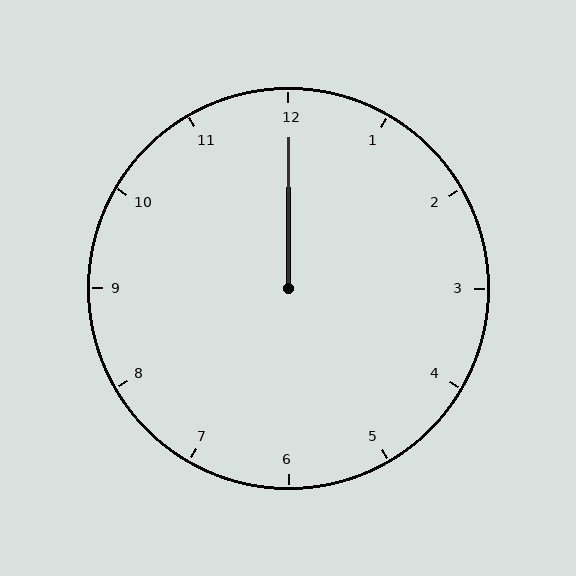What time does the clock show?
12:00.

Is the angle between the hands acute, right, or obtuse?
It is acute.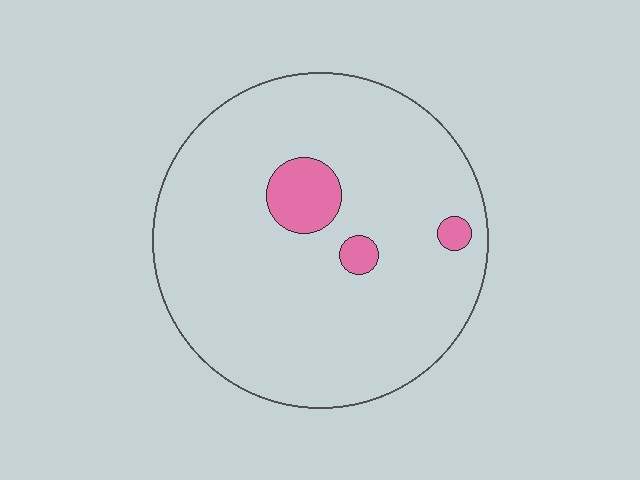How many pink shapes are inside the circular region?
3.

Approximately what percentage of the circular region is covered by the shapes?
Approximately 10%.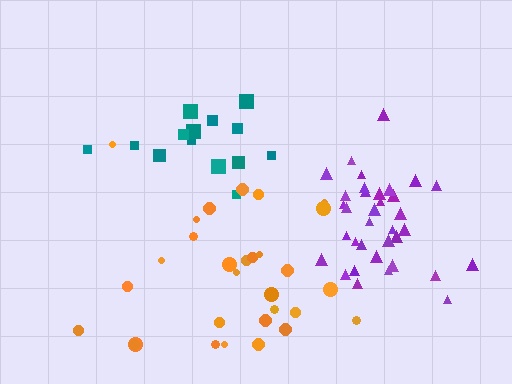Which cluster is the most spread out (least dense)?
Orange.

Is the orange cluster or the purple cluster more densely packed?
Purple.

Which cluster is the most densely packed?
Purple.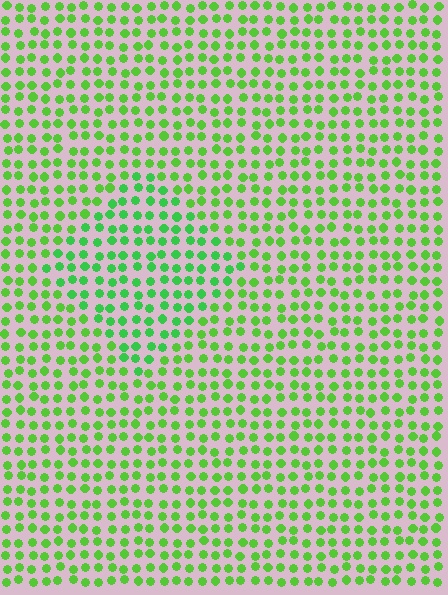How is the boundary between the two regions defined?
The boundary is defined purely by a slight shift in hue (about 21 degrees). Spacing, size, and orientation are identical on both sides.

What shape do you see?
I see a diamond.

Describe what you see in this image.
The image is filled with small lime elements in a uniform arrangement. A diamond-shaped region is visible where the elements are tinted to a slightly different hue, forming a subtle color boundary.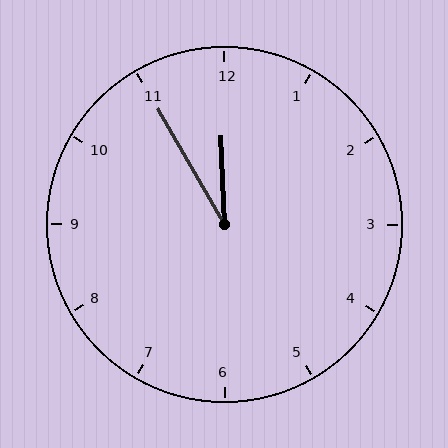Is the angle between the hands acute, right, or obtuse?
It is acute.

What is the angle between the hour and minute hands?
Approximately 28 degrees.